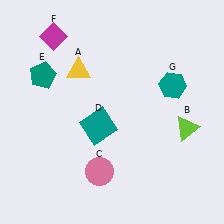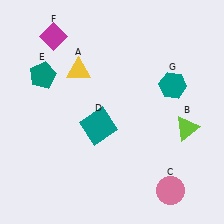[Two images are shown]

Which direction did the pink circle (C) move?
The pink circle (C) moved right.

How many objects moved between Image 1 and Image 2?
1 object moved between the two images.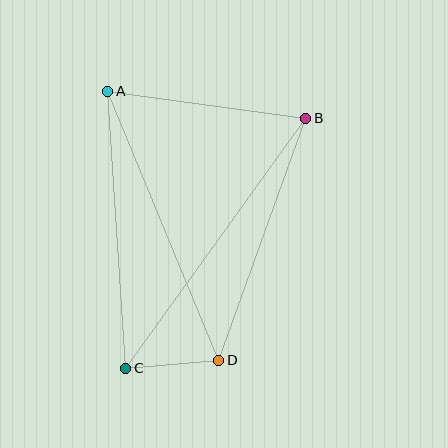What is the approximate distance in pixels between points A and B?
The distance between A and B is approximately 200 pixels.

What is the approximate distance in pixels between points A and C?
The distance between A and C is approximately 278 pixels.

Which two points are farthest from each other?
Points B and C are farthest from each other.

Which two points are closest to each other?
Points C and D are closest to each other.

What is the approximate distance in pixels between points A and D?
The distance between A and D is approximately 291 pixels.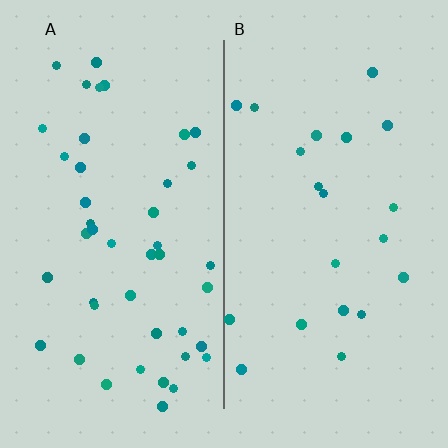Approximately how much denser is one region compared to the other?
Approximately 2.1× — region A over region B.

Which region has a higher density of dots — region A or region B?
A (the left).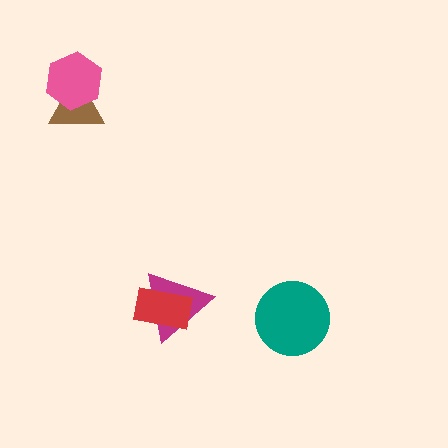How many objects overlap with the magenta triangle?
1 object overlaps with the magenta triangle.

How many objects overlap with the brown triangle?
1 object overlaps with the brown triangle.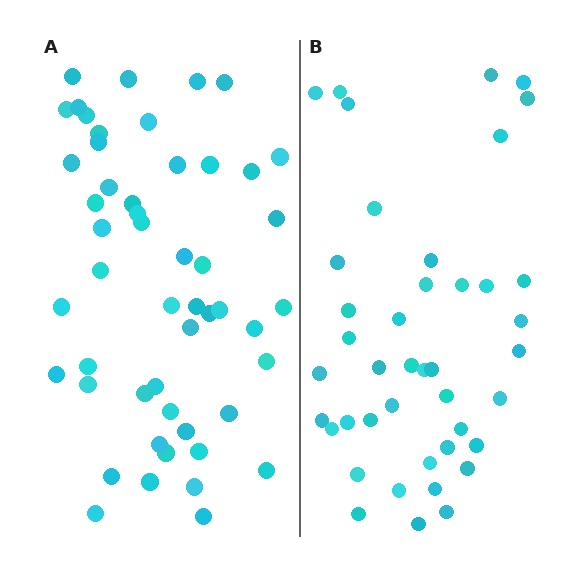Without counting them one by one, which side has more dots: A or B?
Region A (the left region) has more dots.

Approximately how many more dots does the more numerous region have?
Region A has roughly 8 or so more dots than region B.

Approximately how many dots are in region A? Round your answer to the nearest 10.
About 50 dots. (The exact count is 51, which rounds to 50.)